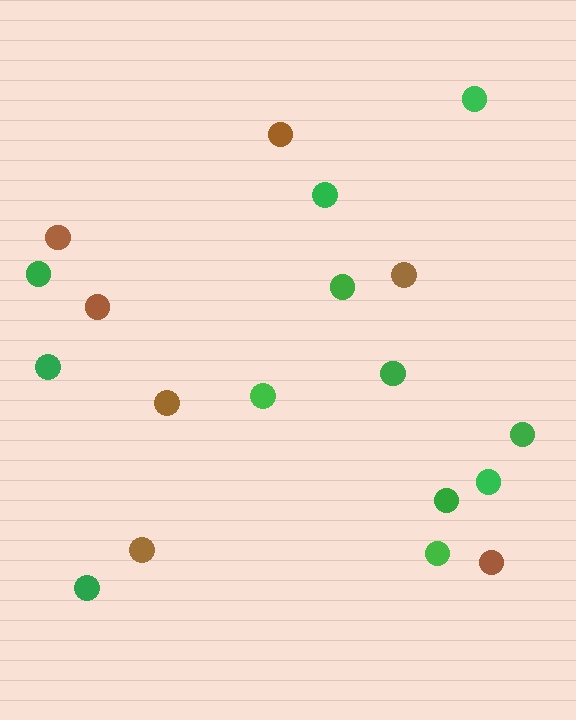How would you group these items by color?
There are 2 groups: one group of green circles (12) and one group of brown circles (7).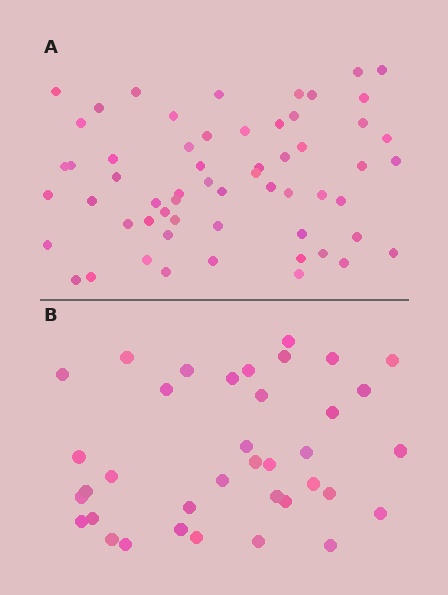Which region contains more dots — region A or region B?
Region A (the top region) has more dots.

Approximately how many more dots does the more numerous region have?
Region A has approximately 20 more dots than region B.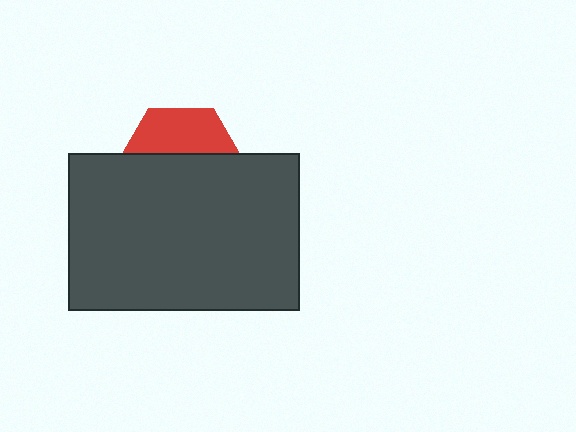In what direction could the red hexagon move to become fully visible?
The red hexagon could move up. That would shift it out from behind the dark gray rectangle entirely.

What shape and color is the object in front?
The object in front is a dark gray rectangle.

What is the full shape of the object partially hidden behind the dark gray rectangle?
The partially hidden object is a red hexagon.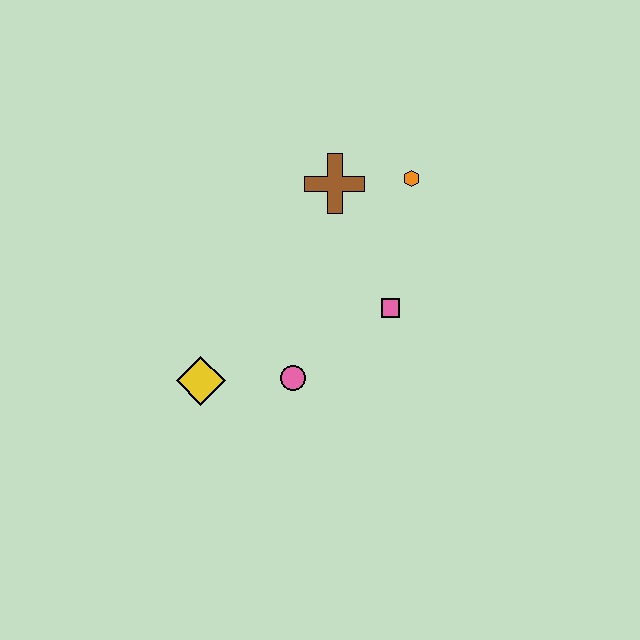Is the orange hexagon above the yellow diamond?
Yes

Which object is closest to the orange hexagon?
The brown cross is closest to the orange hexagon.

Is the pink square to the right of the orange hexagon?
No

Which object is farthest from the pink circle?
The orange hexagon is farthest from the pink circle.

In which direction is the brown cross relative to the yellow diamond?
The brown cross is above the yellow diamond.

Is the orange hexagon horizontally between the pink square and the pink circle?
No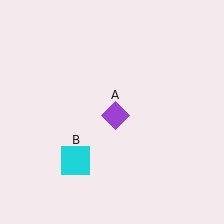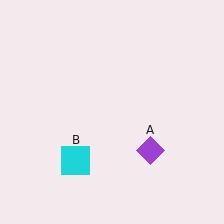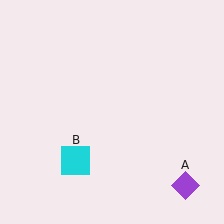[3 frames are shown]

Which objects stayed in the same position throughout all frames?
Cyan square (object B) remained stationary.